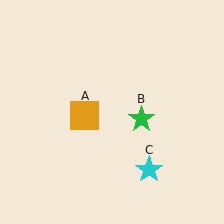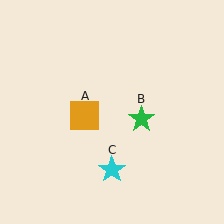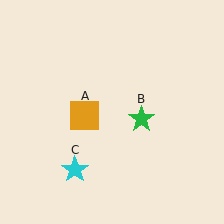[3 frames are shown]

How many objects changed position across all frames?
1 object changed position: cyan star (object C).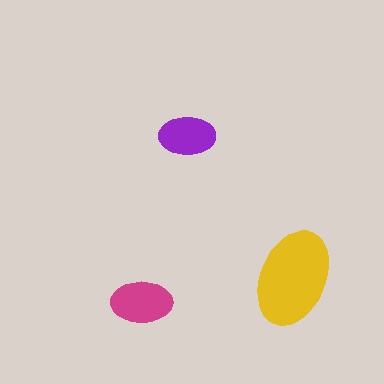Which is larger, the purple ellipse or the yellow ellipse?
The yellow one.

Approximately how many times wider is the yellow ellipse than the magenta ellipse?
About 1.5 times wider.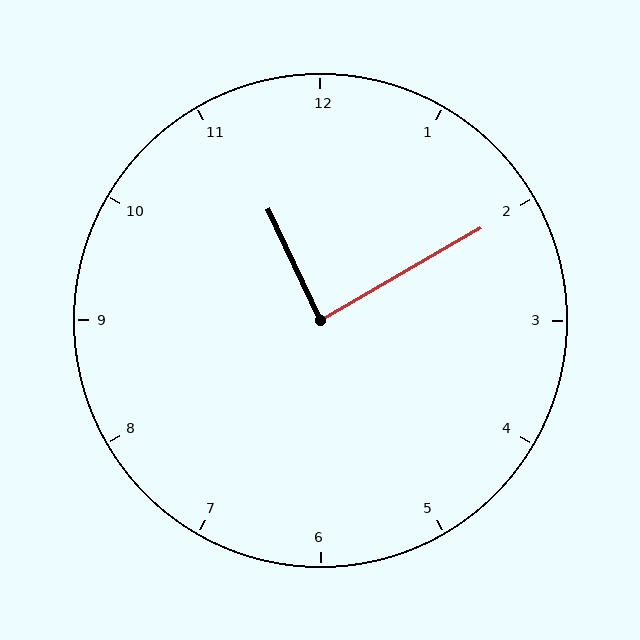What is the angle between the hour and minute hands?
Approximately 85 degrees.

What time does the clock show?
11:10.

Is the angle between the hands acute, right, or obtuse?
It is right.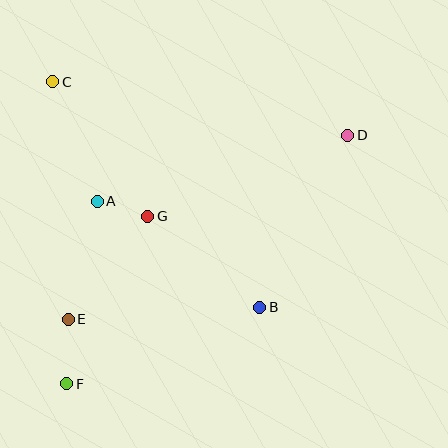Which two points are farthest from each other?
Points D and F are farthest from each other.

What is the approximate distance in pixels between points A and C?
The distance between A and C is approximately 128 pixels.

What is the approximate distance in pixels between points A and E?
The distance between A and E is approximately 122 pixels.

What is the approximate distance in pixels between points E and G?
The distance between E and G is approximately 130 pixels.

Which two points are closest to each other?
Points A and G are closest to each other.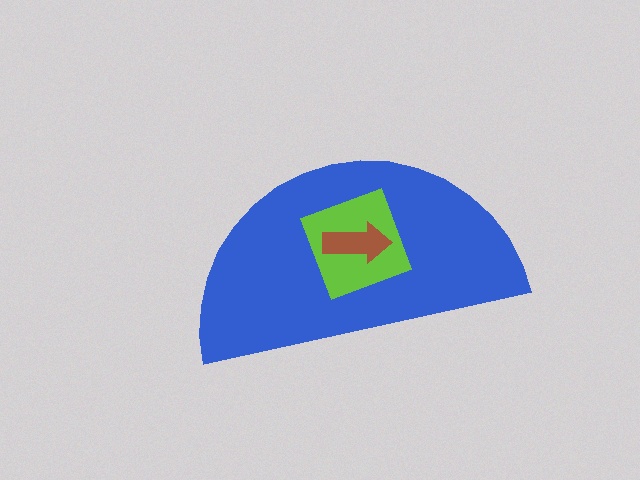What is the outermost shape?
The blue semicircle.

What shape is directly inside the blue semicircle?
The lime diamond.